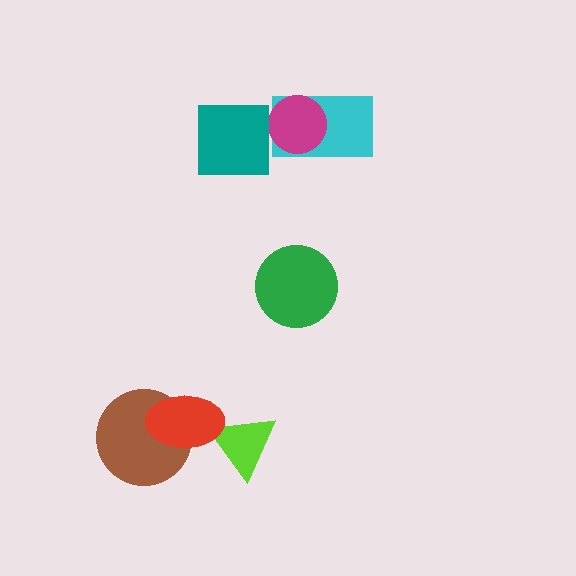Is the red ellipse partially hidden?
No, no other shape covers it.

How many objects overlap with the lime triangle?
1 object overlaps with the lime triangle.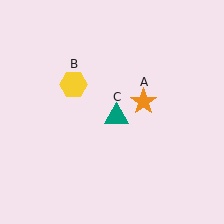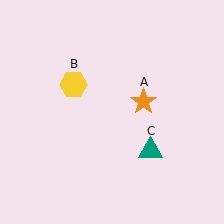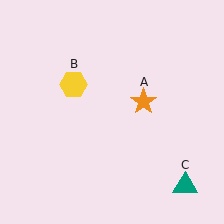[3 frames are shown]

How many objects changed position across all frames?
1 object changed position: teal triangle (object C).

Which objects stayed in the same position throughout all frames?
Orange star (object A) and yellow hexagon (object B) remained stationary.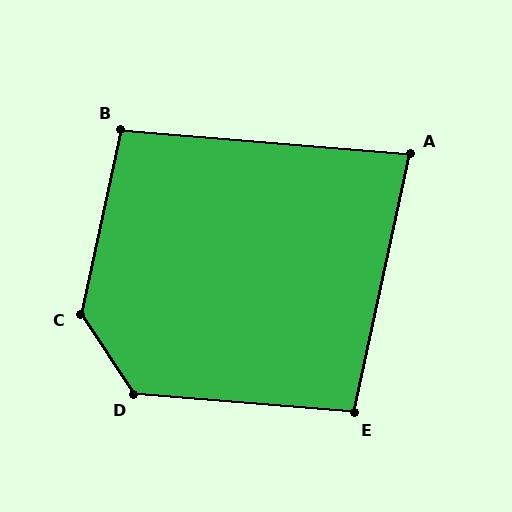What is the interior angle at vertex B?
Approximately 98 degrees (obtuse).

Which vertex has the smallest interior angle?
A, at approximately 83 degrees.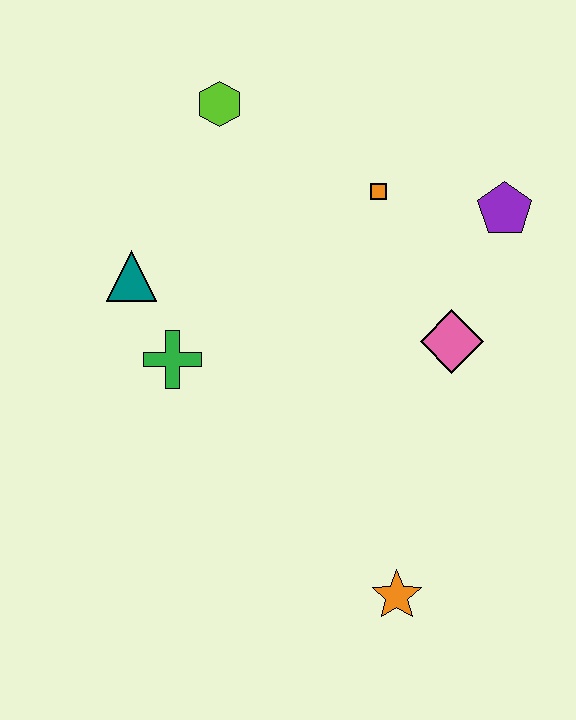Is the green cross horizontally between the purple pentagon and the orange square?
No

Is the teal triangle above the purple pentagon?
No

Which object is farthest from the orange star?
The lime hexagon is farthest from the orange star.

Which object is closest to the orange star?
The pink diamond is closest to the orange star.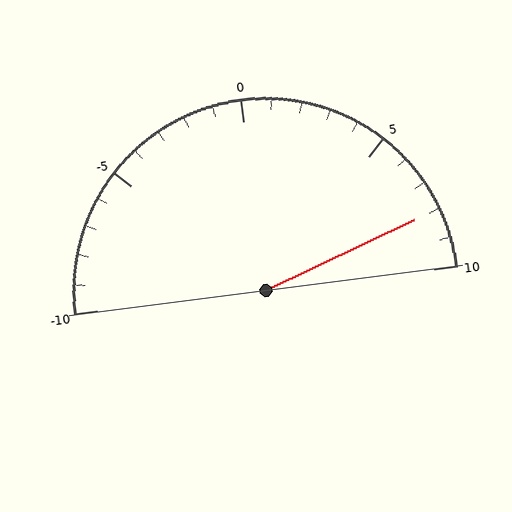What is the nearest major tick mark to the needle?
The nearest major tick mark is 10.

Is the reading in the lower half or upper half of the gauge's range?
The reading is in the upper half of the range (-10 to 10).